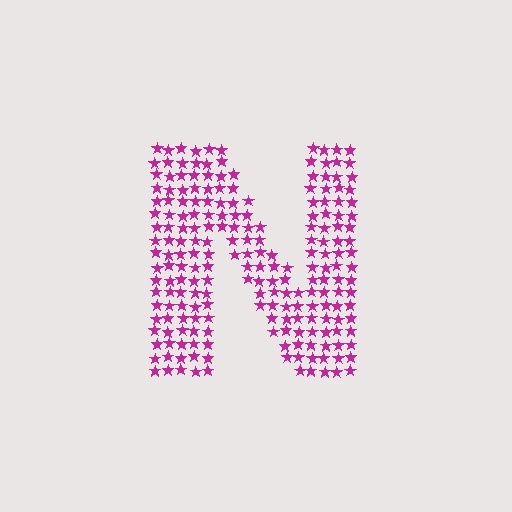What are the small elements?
The small elements are stars.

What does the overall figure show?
The overall figure shows the letter N.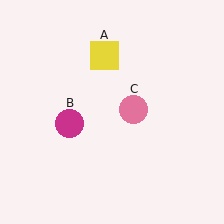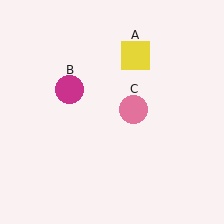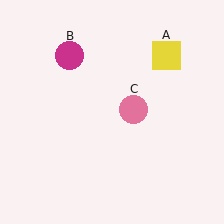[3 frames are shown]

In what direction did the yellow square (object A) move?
The yellow square (object A) moved right.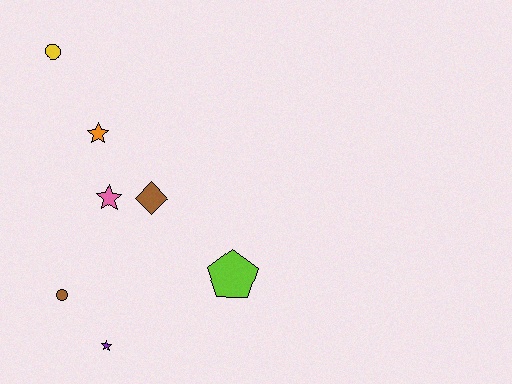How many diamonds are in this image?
There is 1 diamond.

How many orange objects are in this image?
There is 1 orange object.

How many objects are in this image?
There are 7 objects.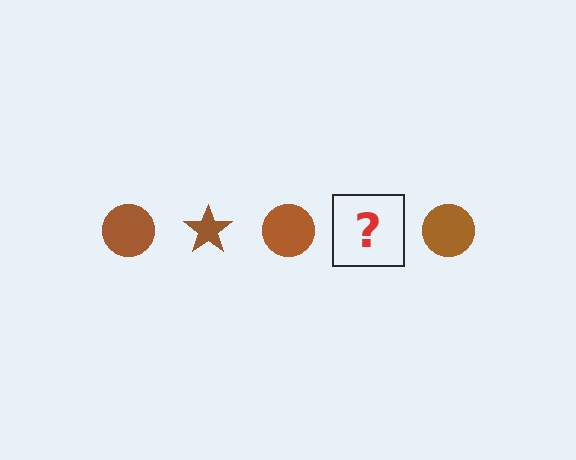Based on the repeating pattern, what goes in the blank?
The blank should be a brown star.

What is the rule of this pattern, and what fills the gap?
The rule is that the pattern cycles through circle, star shapes in brown. The gap should be filled with a brown star.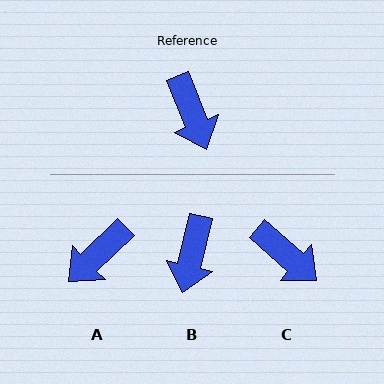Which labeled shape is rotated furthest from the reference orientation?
A, about 68 degrees away.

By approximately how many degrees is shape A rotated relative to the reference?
Approximately 68 degrees clockwise.